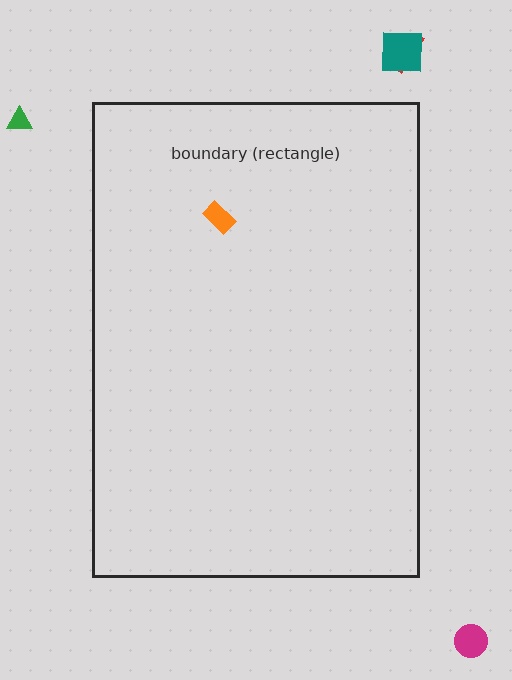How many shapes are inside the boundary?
1 inside, 4 outside.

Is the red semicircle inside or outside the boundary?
Outside.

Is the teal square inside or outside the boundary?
Outside.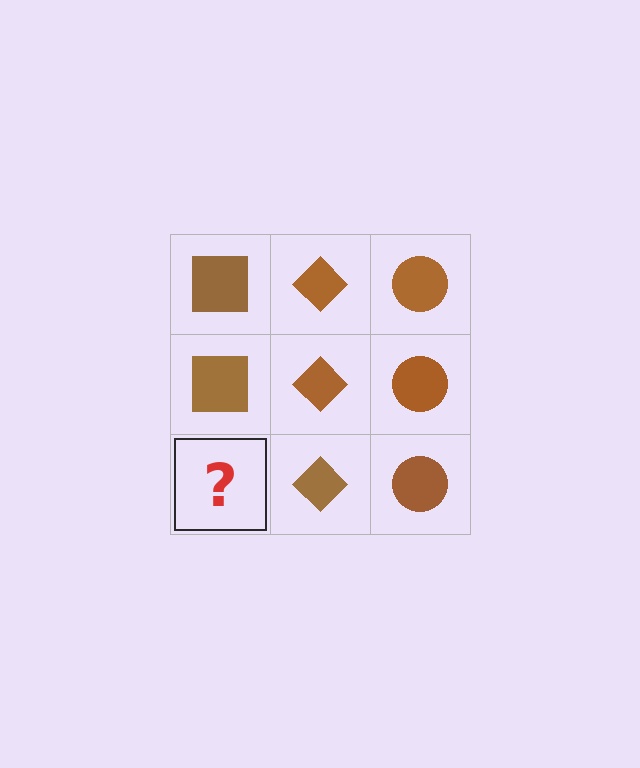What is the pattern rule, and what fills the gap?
The rule is that each column has a consistent shape. The gap should be filled with a brown square.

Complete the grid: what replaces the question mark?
The question mark should be replaced with a brown square.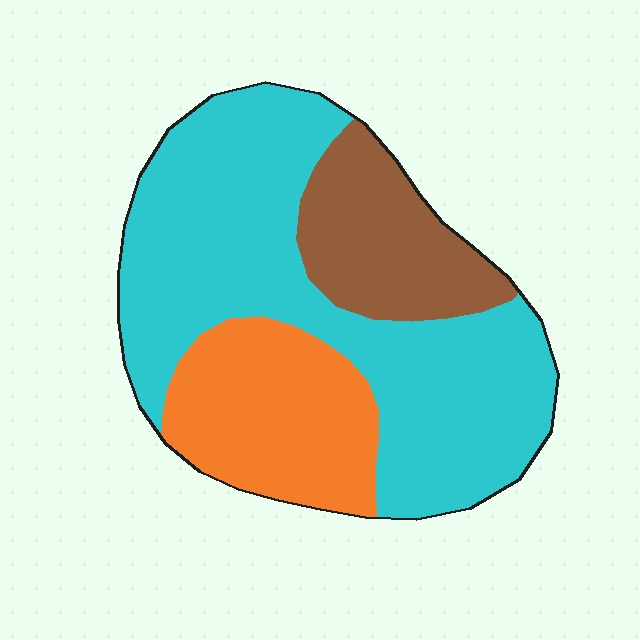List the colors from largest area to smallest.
From largest to smallest: cyan, orange, brown.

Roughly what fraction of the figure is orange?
Orange takes up about one quarter (1/4) of the figure.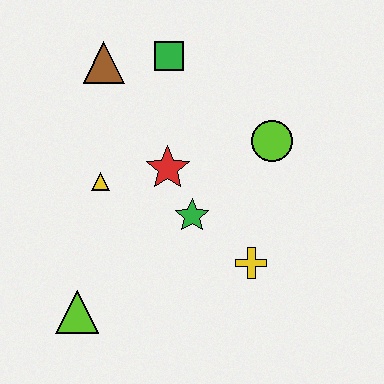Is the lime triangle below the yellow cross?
Yes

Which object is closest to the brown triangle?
The green square is closest to the brown triangle.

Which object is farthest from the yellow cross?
The brown triangle is farthest from the yellow cross.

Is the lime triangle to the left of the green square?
Yes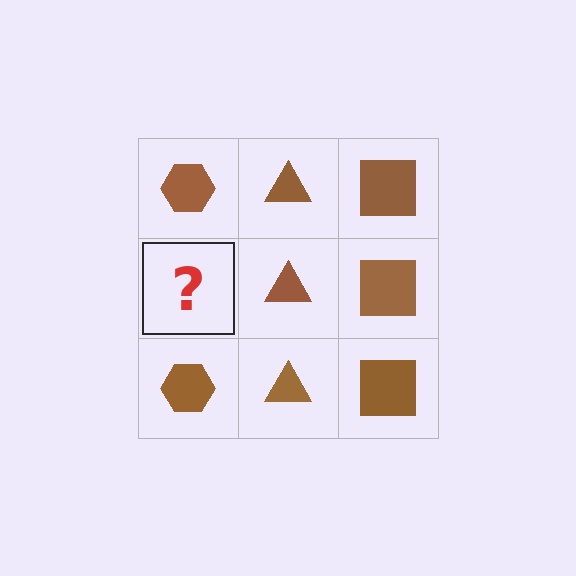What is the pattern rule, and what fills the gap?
The rule is that each column has a consistent shape. The gap should be filled with a brown hexagon.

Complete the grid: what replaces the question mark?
The question mark should be replaced with a brown hexagon.